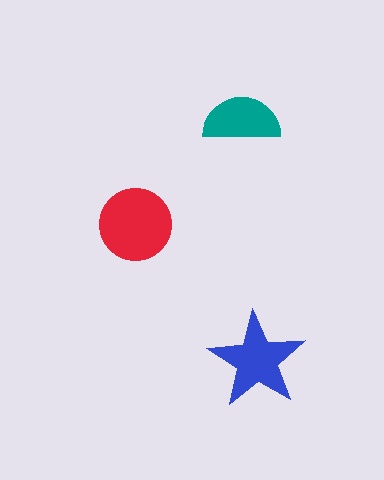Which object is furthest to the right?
The blue star is rightmost.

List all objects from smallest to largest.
The teal semicircle, the blue star, the red circle.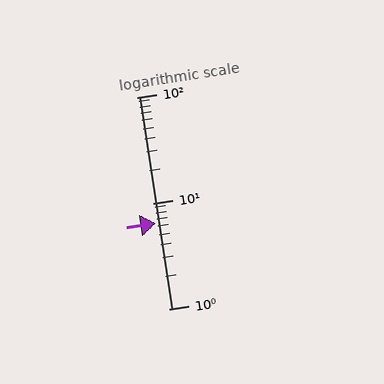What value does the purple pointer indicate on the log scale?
The pointer indicates approximately 6.5.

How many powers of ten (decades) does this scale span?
The scale spans 2 decades, from 1 to 100.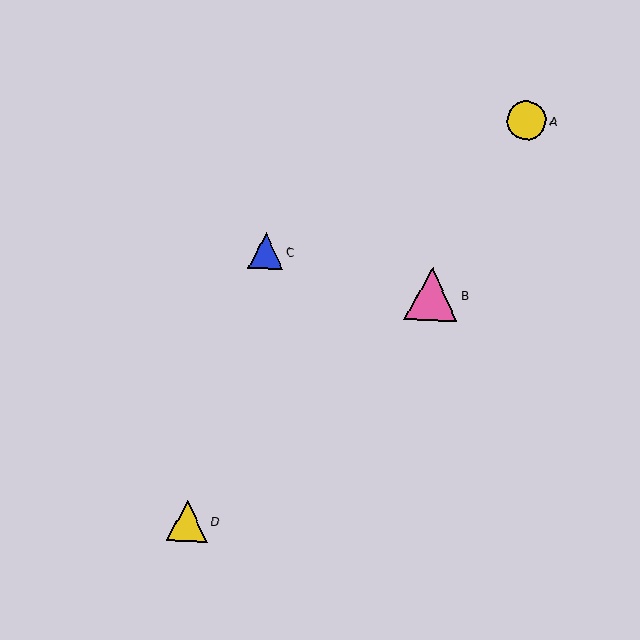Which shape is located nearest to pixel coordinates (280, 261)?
The blue triangle (labeled C) at (266, 251) is nearest to that location.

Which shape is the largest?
The pink triangle (labeled B) is the largest.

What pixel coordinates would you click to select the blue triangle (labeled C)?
Click at (266, 251) to select the blue triangle C.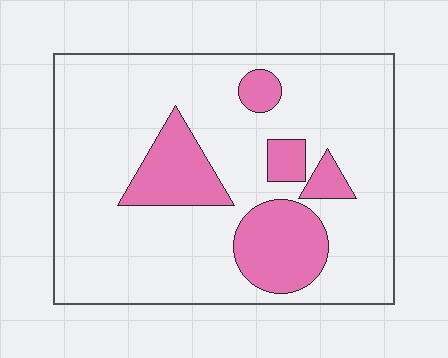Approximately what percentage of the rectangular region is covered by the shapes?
Approximately 20%.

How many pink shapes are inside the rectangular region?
5.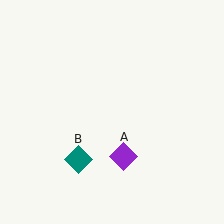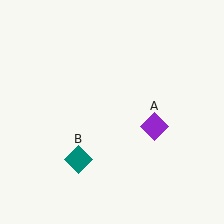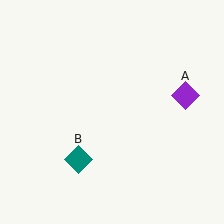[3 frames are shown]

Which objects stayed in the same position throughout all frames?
Teal diamond (object B) remained stationary.